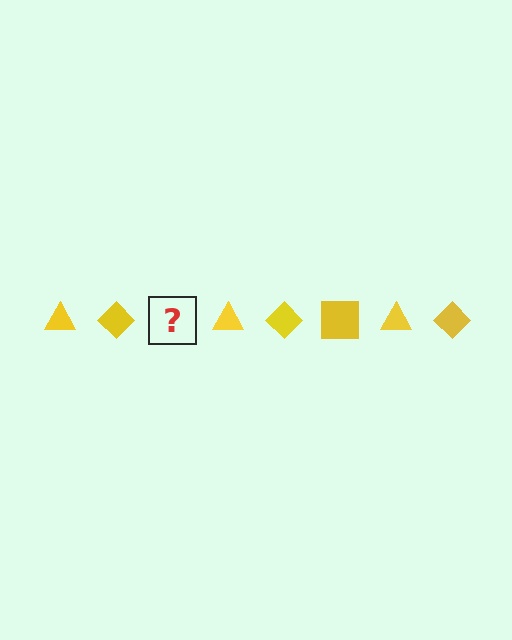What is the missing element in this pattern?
The missing element is a yellow square.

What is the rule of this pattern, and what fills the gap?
The rule is that the pattern cycles through triangle, diamond, square shapes in yellow. The gap should be filled with a yellow square.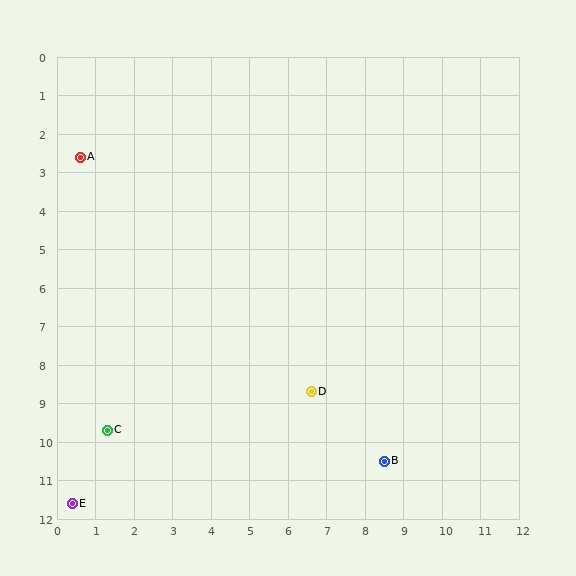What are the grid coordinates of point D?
Point D is at approximately (6.6, 8.7).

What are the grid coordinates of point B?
Point B is at approximately (8.5, 10.5).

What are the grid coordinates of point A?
Point A is at approximately (0.6, 2.6).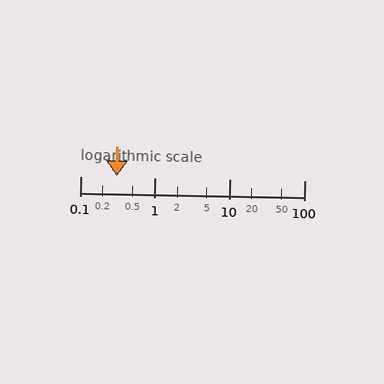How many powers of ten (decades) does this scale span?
The scale spans 3 decades, from 0.1 to 100.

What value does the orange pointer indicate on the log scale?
The pointer indicates approximately 0.31.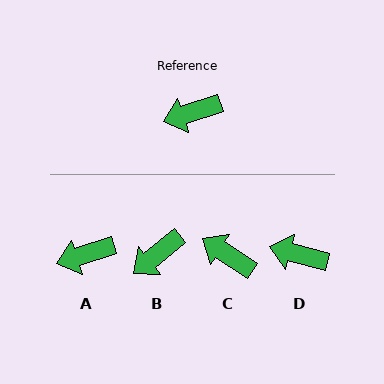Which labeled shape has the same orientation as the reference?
A.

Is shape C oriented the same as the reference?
No, it is off by about 51 degrees.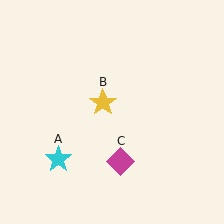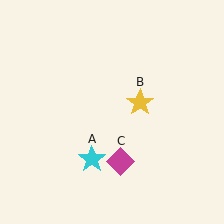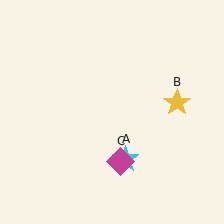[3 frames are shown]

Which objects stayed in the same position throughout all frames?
Magenta diamond (object C) remained stationary.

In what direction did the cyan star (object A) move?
The cyan star (object A) moved right.